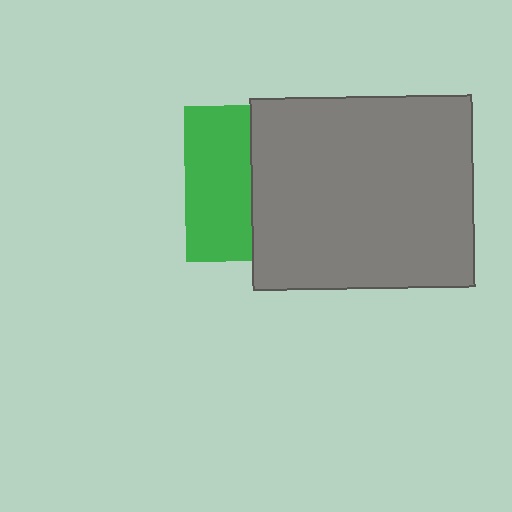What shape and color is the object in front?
The object in front is a gray rectangle.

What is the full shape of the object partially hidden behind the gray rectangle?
The partially hidden object is a green square.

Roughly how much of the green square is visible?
A small part of it is visible (roughly 42%).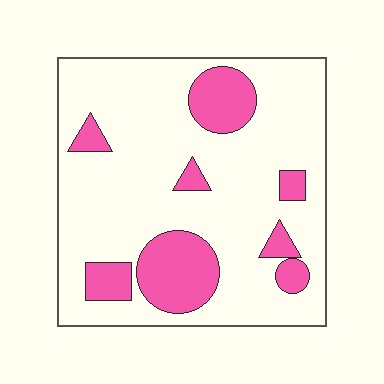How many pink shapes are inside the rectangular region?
8.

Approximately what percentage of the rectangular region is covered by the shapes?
Approximately 20%.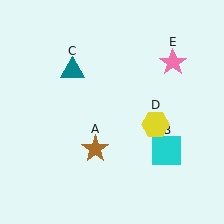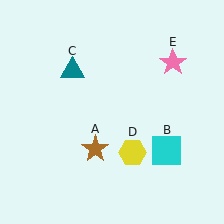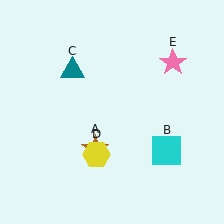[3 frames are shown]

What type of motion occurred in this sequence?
The yellow hexagon (object D) rotated clockwise around the center of the scene.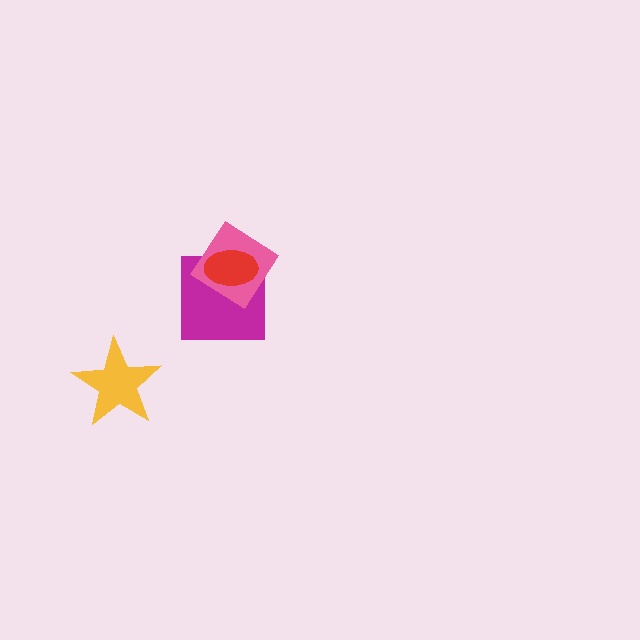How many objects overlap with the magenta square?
2 objects overlap with the magenta square.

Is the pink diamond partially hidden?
Yes, it is partially covered by another shape.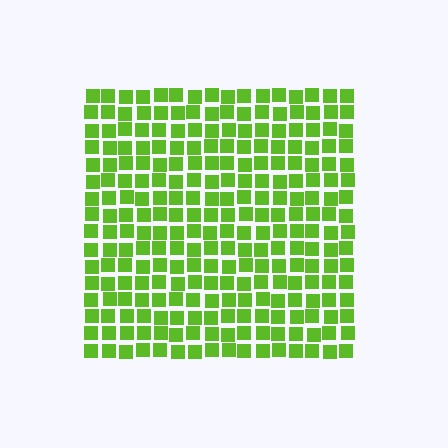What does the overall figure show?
The overall figure shows a square.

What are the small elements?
The small elements are squares.